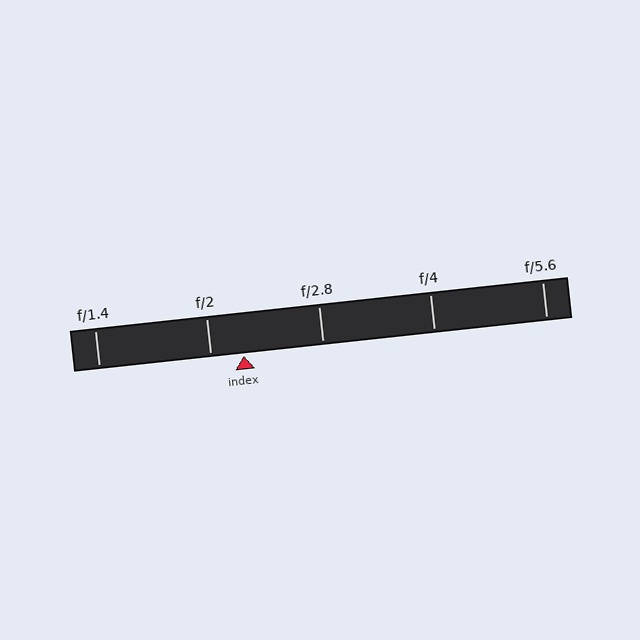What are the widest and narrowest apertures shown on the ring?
The widest aperture shown is f/1.4 and the narrowest is f/5.6.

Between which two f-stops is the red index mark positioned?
The index mark is between f/2 and f/2.8.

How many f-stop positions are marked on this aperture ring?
There are 5 f-stop positions marked.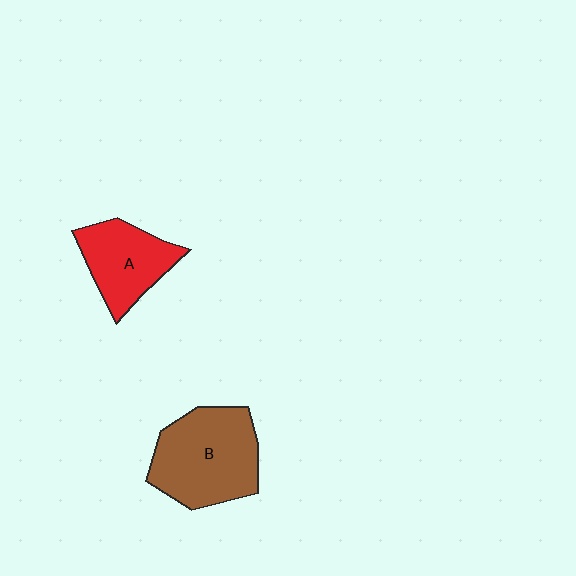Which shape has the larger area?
Shape B (brown).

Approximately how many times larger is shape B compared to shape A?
Approximately 1.5 times.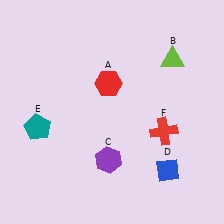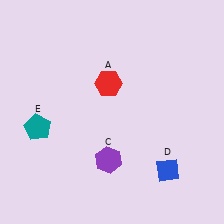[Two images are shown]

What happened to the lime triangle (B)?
The lime triangle (B) was removed in Image 2. It was in the top-right area of Image 1.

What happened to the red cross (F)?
The red cross (F) was removed in Image 2. It was in the bottom-right area of Image 1.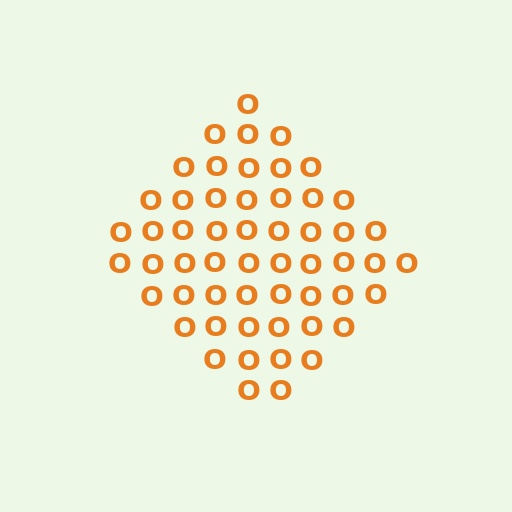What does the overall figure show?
The overall figure shows a diamond.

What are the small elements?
The small elements are letter O's.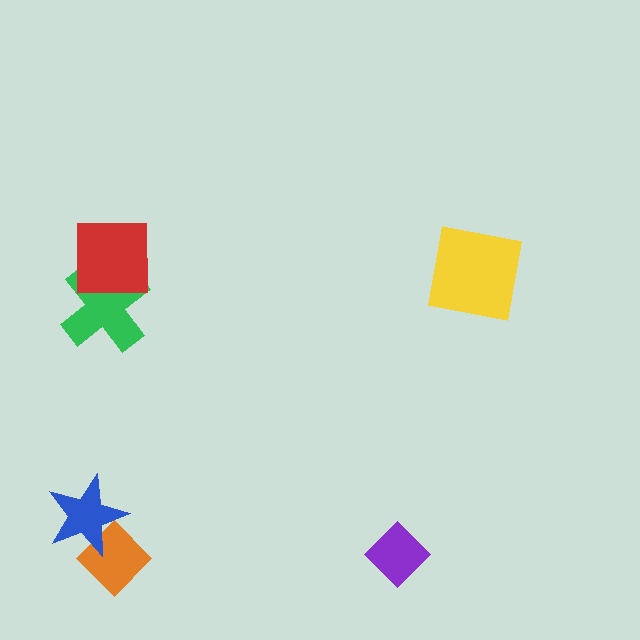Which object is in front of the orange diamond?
The blue star is in front of the orange diamond.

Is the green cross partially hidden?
Yes, it is partially covered by another shape.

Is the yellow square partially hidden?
No, no other shape covers it.